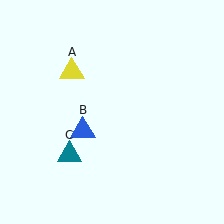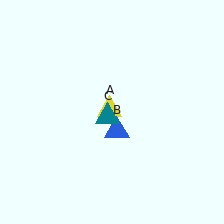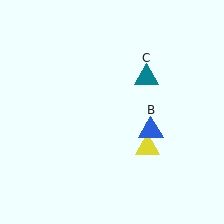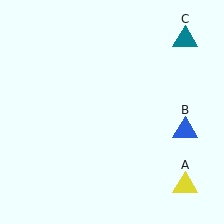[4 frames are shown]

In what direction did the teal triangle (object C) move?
The teal triangle (object C) moved up and to the right.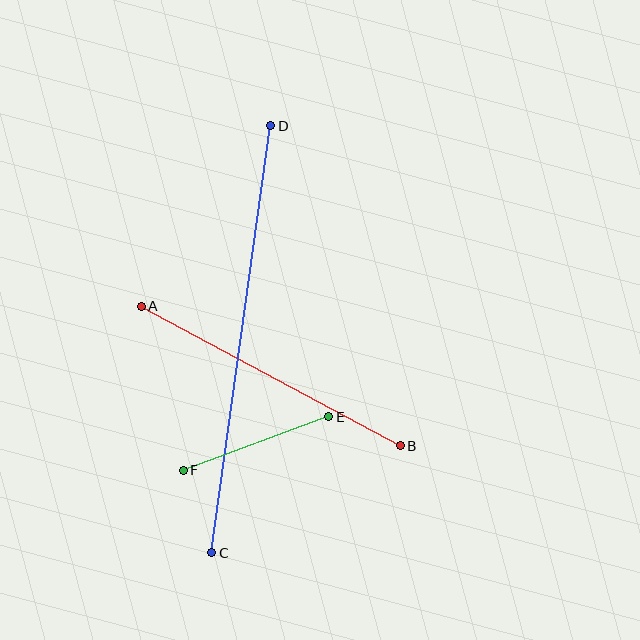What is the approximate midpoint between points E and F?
The midpoint is at approximately (256, 443) pixels.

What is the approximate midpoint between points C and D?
The midpoint is at approximately (241, 339) pixels.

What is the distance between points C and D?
The distance is approximately 431 pixels.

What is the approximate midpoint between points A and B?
The midpoint is at approximately (271, 376) pixels.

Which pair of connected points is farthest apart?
Points C and D are farthest apart.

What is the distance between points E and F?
The distance is approximately 155 pixels.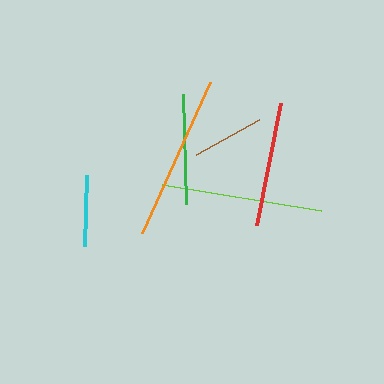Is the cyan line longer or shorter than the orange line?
The orange line is longer than the cyan line.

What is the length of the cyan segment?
The cyan segment is approximately 71 pixels long.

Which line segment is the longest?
The orange line is the longest at approximately 166 pixels.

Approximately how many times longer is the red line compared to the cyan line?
The red line is approximately 1.8 times the length of the cyan line.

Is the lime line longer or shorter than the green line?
The lime line is longer than the green line.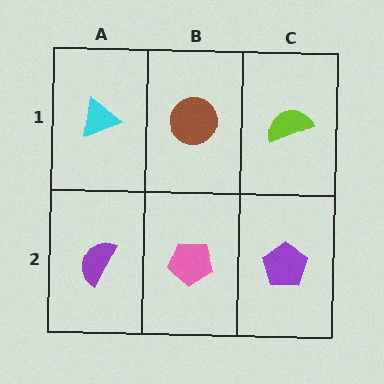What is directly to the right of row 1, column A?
A brown circle.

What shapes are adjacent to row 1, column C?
A purple pentagon (row 2, column C), a brown circle (row 1, column B).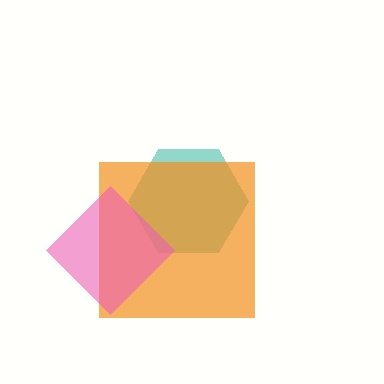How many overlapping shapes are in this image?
There are 3 overlapping shapes in the image.